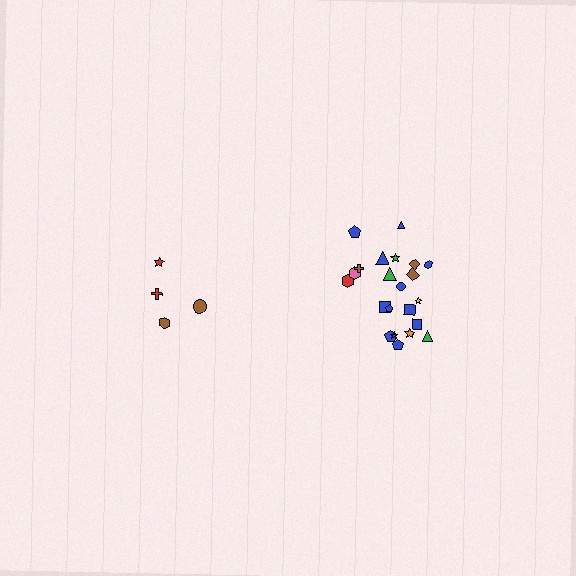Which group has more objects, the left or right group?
The right group.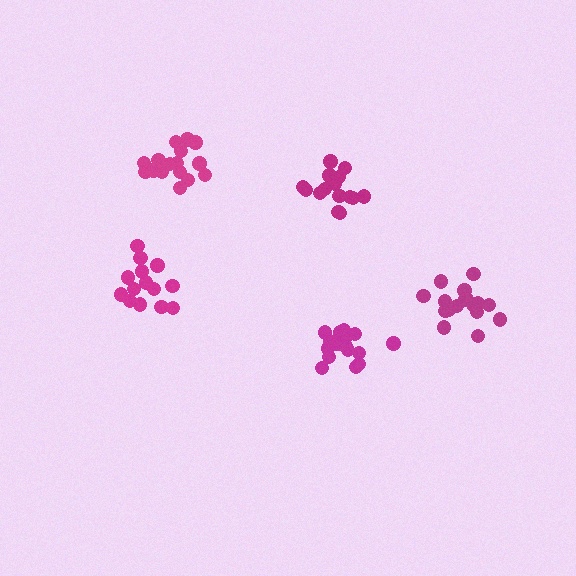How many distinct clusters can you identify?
There are 5 distinct clusters.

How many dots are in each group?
Group 1: 16 dots, Group 2: 14 dots, Group 3: 17 dots, Group 4: 15 dots, Group 5: 17 dots (79 total).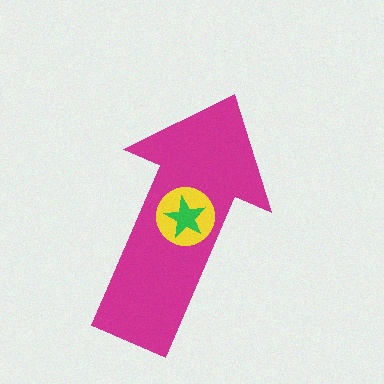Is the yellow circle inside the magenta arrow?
Yes.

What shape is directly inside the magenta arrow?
The yellow circle.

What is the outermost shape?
The magenta arrow.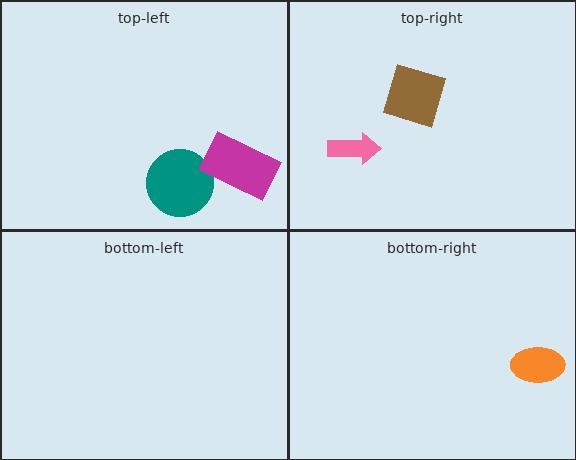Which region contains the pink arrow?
The top-right region.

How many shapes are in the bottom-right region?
1.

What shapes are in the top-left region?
The teal circle, the magenta rectangle.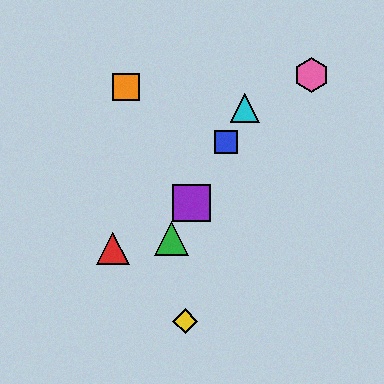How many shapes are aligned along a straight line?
4 shapes (the blue square, the green triangle, the purple square, the cyan triangle) are aligned along a straight line.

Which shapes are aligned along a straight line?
The blue square, the green triangle, the purple square, the cyan triangle are aligned along a straight line.